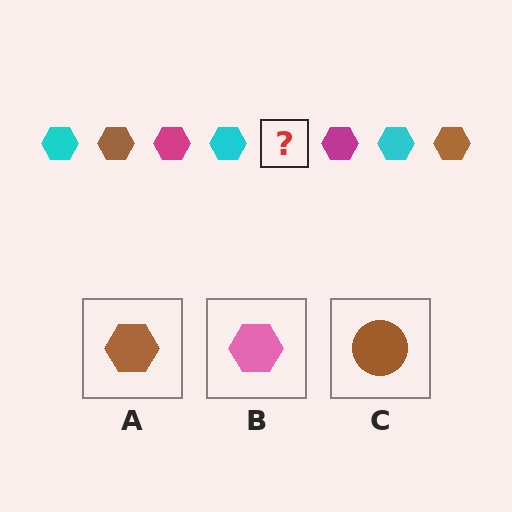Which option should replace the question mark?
Option A.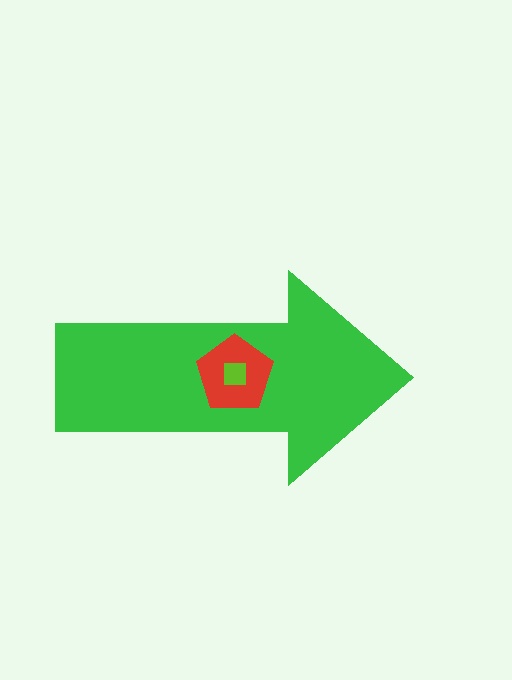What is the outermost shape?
The green arrow.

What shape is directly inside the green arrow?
The red pentagon.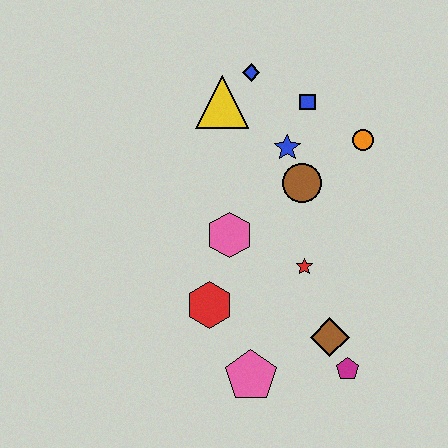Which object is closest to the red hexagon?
The pink hexagon is closest to the red hexagon.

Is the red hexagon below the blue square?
Yes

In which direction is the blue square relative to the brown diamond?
The blue square is above the brown diamond.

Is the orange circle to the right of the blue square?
Yes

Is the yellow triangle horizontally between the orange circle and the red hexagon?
Yes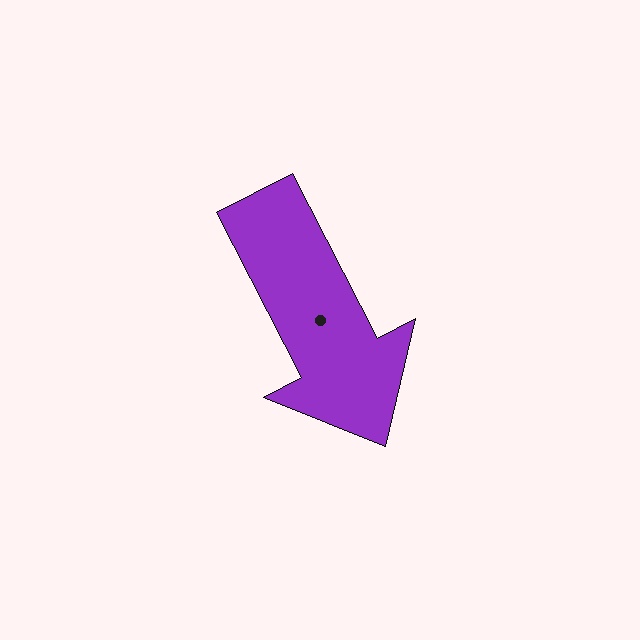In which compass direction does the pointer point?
Southeast.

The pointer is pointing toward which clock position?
Roughly 5 o'clock.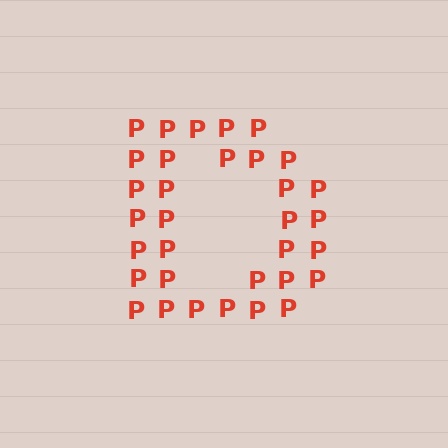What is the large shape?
The large shape is the letter D.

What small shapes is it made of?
It is made of small letter P's.